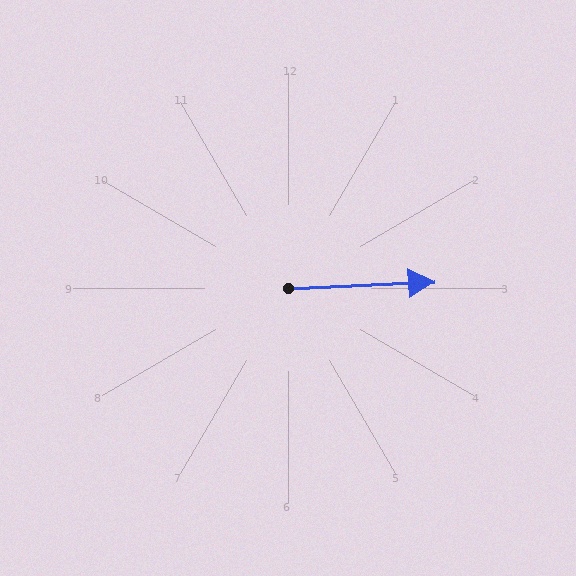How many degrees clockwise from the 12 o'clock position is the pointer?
Approximately 88 degrees.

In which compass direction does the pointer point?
East.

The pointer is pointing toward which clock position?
Roughly 3 o'clock.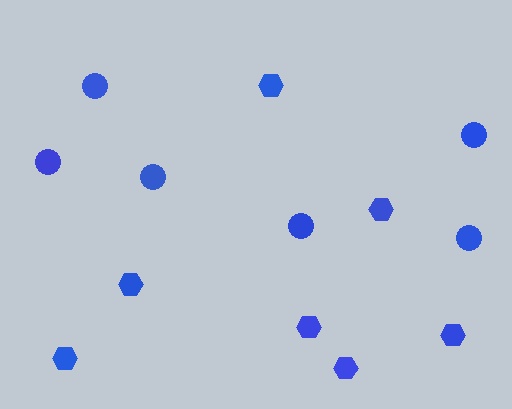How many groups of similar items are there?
There are 2 groups: one group of circles (6) and one group of hexagons (7).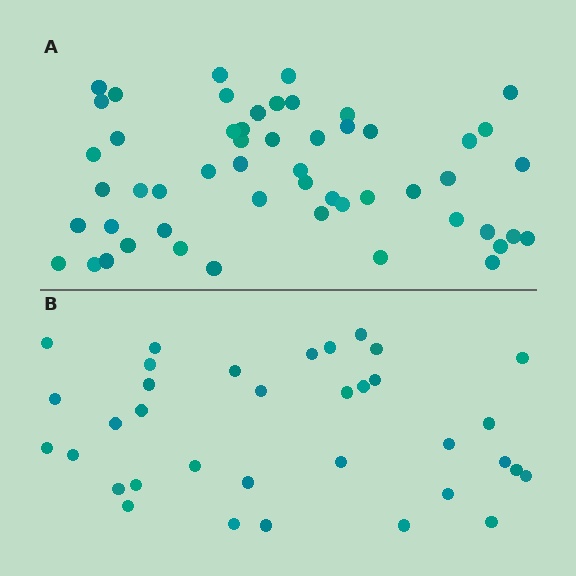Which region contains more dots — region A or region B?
Region A (the top region) has more dots.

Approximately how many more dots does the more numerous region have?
Region A has approximately 20 more dots than region B.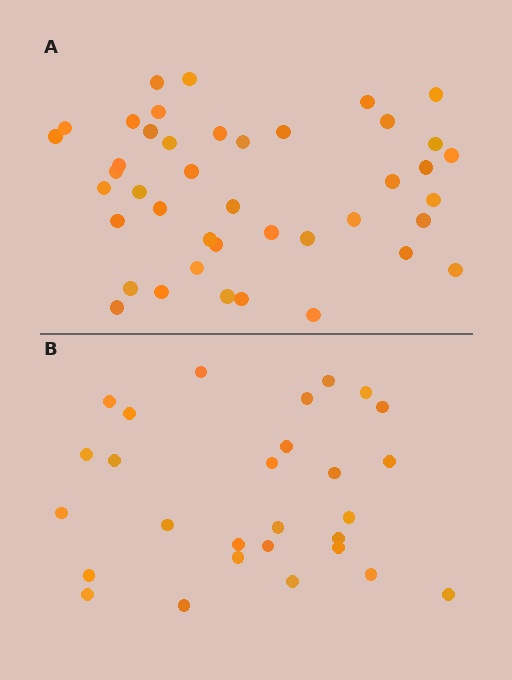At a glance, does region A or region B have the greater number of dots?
Region A (the top region) has more dots.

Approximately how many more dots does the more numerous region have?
Region A has approximately 15 more dots than region B.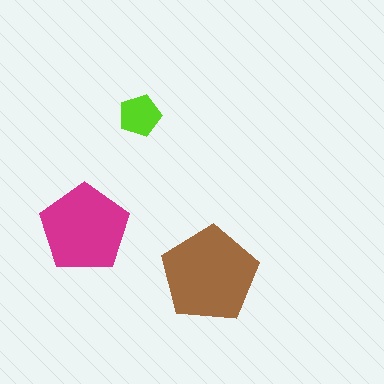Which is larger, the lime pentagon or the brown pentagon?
The brown one.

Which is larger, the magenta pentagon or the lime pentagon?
The magenta one.